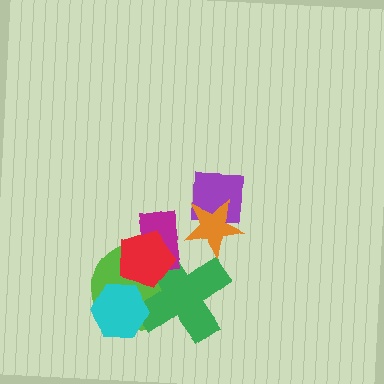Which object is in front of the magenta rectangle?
The red pentagon is in front of the magenta rectangle.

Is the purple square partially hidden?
Yes, it is partially covered by another shape.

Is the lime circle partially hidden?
Yes, it is partially covered by another shape.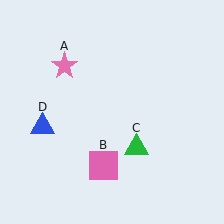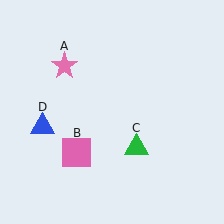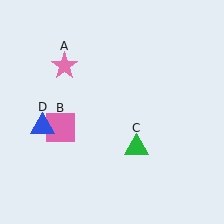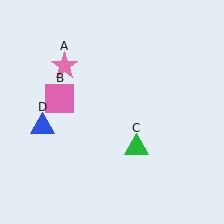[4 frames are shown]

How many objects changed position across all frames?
1 object changed position: pink square (object B).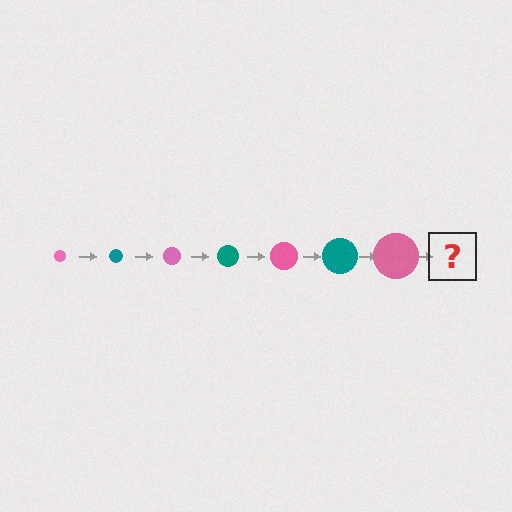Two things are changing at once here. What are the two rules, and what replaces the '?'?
The two rules are that the circle grows larger each step and the color cycles through pink and teal. The '?' should be a teal circle, larger than the previous one.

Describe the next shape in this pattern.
It should be a teal circle, larger than the previous one.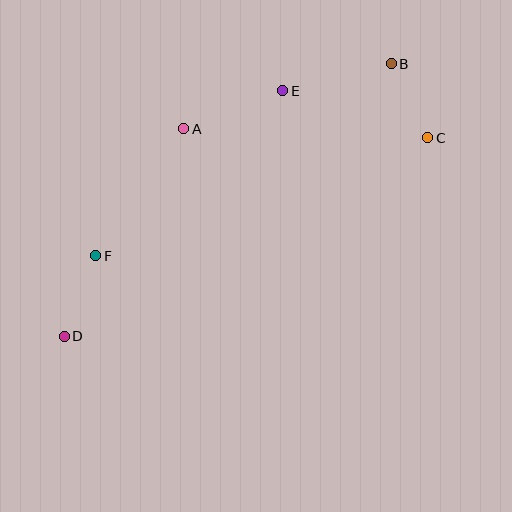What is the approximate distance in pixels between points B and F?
The distance between B and F is approximately 352 pixels.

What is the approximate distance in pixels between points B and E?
The distance between B and E is approximately 112 pixels.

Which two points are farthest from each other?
Points B and D are farthest from each other.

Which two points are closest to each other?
Points B and C are closest to each other.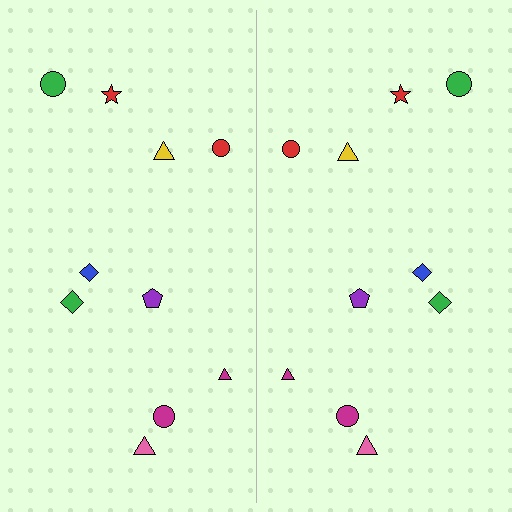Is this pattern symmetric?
Yes, this pattern has bilateral (reflection) symmetry.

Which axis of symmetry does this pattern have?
The pattern has a vertical axis of symmetry running through the center of the image.